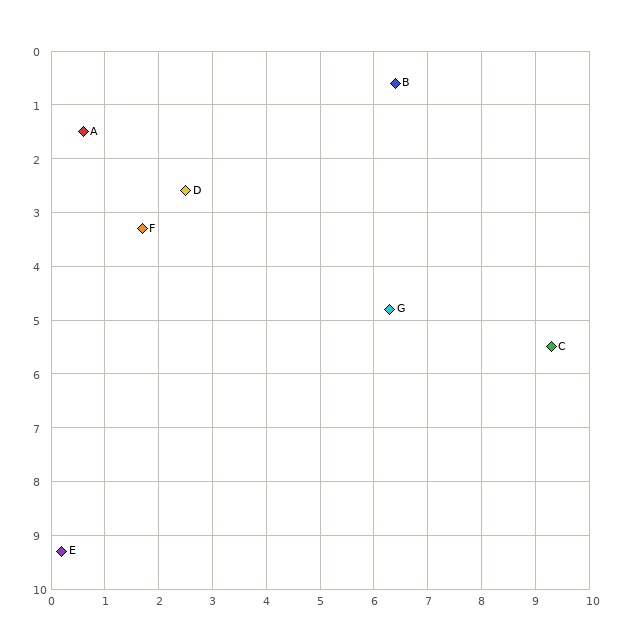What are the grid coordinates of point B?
Point B is at approximately (6.4, 0.6).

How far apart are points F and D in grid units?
Points F and D are about 1.1 grid units apart.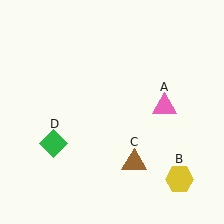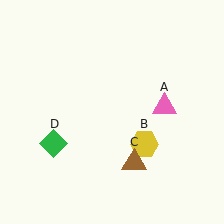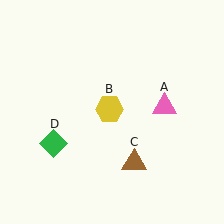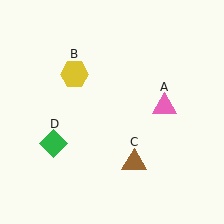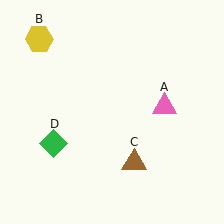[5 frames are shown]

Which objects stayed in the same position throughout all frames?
Pink triangle (object A) and brown triangle (object C) and green diamond (object D) remained stationary.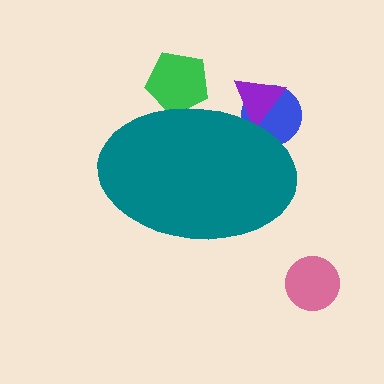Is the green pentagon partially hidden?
Yes, the green pentagon is partially hidden behind the teal ellipse.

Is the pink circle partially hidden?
No, the pink circle is fully visible.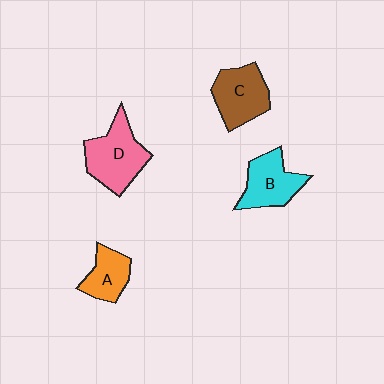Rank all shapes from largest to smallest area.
From largest to smallest: D (pink), C (brown), B (cyan), A (orange).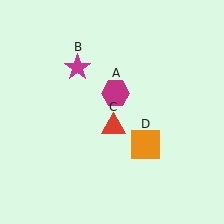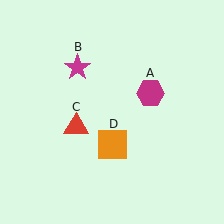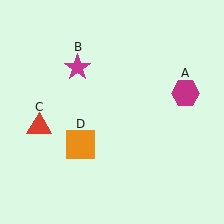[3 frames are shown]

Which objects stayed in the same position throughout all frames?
Magenta star (object B) remained stationary.